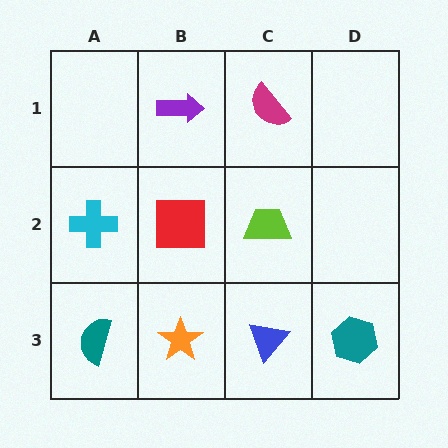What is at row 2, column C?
A lime trapezoid.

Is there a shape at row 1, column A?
No, that cell is empty.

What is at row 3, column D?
A teal hexagon.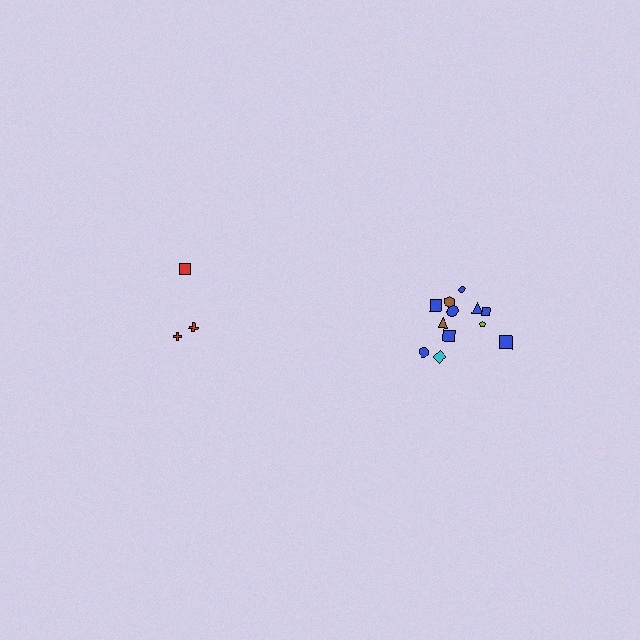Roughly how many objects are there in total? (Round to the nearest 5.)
Roughly 15 objects in total.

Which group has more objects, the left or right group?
The right group.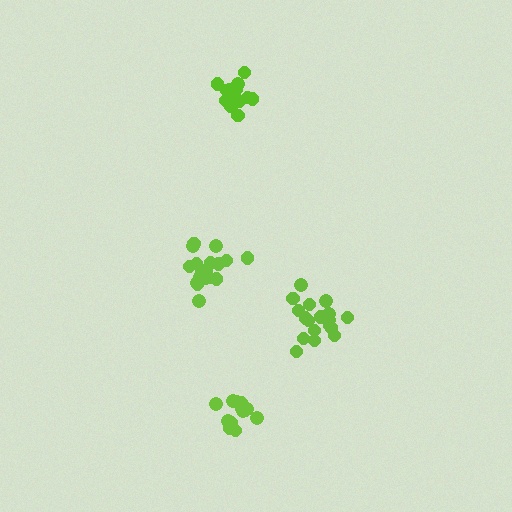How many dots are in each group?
Group 1: 18 dots, Group 2: 14 dots, Group 3: 18 dots, Group 4: 13 dots (63 total).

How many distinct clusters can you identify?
There are 4 distinct clusters.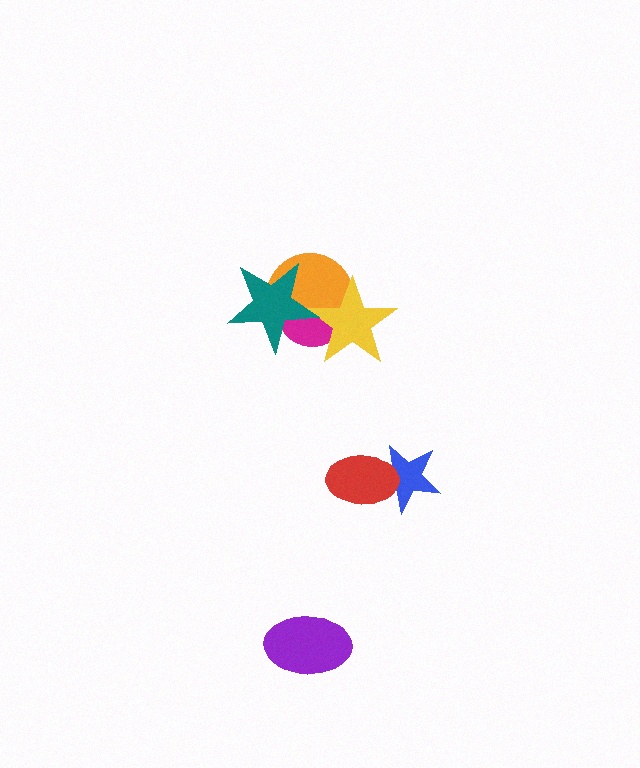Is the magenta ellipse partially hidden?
Yes, it is partially covered by another shape.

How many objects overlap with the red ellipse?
1 object overlaps with the red ellipse.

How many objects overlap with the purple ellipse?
0 objects overlap with the purple ellipse.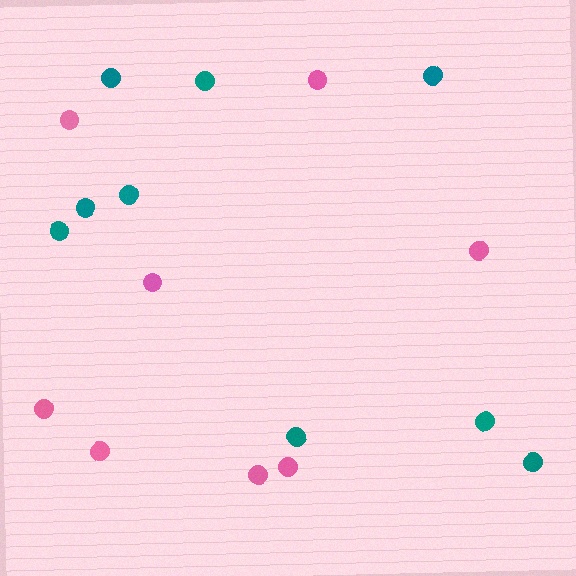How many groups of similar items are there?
There are 2 groups: one group of pink circles (8) and one group of teal circles (9).